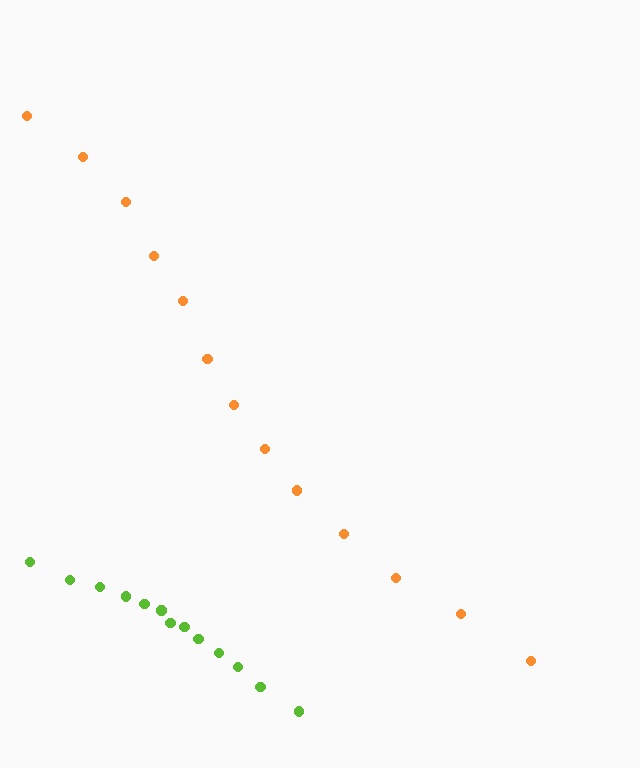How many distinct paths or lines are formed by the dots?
There are 2 distinct paths.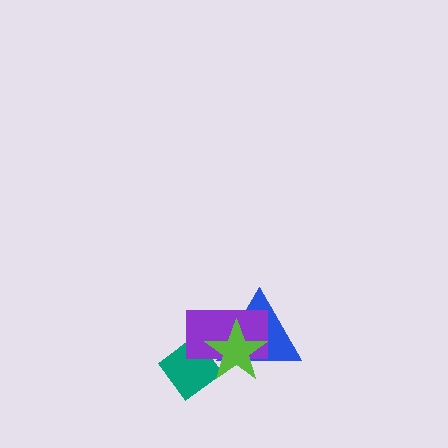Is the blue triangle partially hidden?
Yes, it is partially covered by another shape.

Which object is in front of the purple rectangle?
The lime star is in front of the purple rectangle.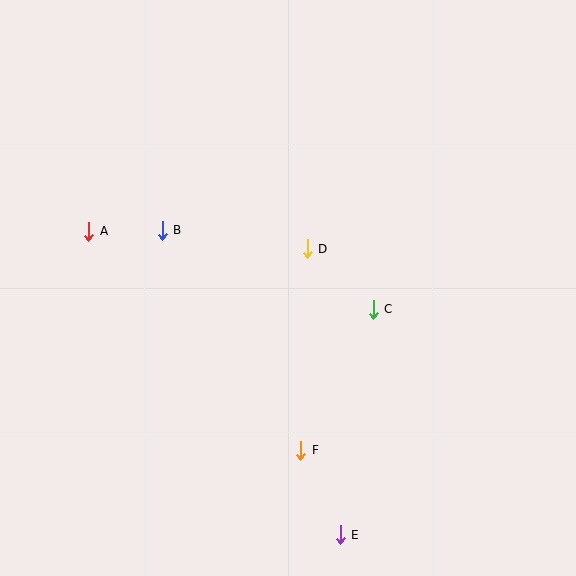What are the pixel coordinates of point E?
Point E is at (340, 535).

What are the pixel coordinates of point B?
Point B is at (162, 230).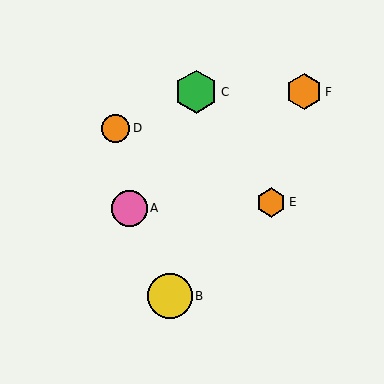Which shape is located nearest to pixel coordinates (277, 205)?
The orange hexagon (labeled E) at (271, 202) is nearest to that location.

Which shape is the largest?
The yellow circle (labeled B) is the largest.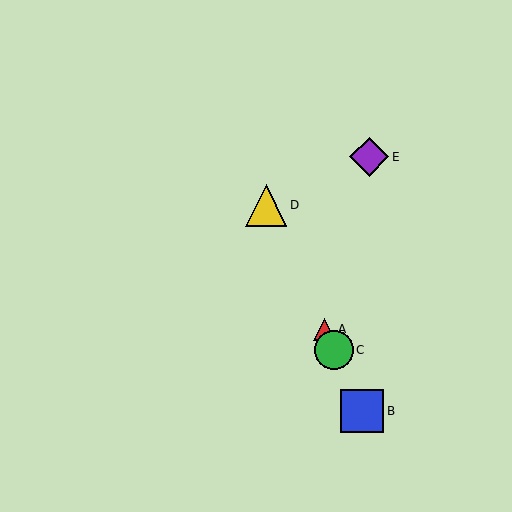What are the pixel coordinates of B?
Object B is at (362, 411).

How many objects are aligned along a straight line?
4 objects (A, B, C, D) are aligned along a straight line.